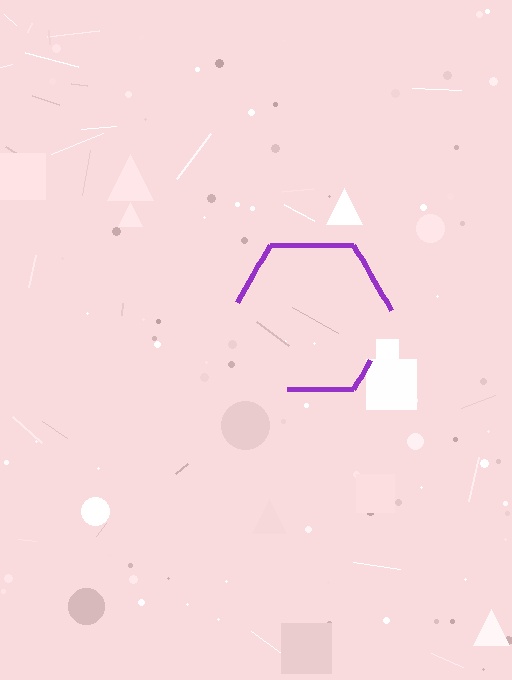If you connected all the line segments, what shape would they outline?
They would outline a hexagon.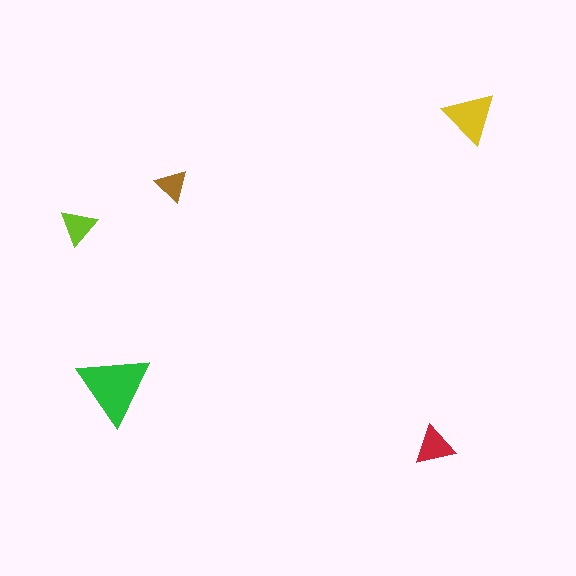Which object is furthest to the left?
The lime triangle is leftmost.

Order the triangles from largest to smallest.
the green one, the yellow one, the red one, the lime one, the brown one.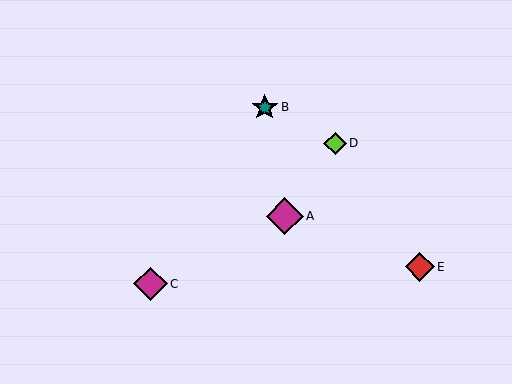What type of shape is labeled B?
Shape B is a teal star.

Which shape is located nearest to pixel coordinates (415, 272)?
The red diamond (labeled E) at (420, 267) is nearest to that location.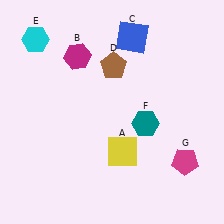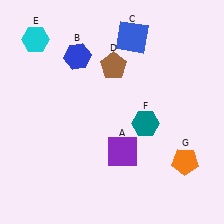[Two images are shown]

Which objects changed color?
A changed from yellow to purple. B changed from magenta to blue. G changed from magenta to orange.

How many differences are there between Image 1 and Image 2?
There are 3 differences between the two images.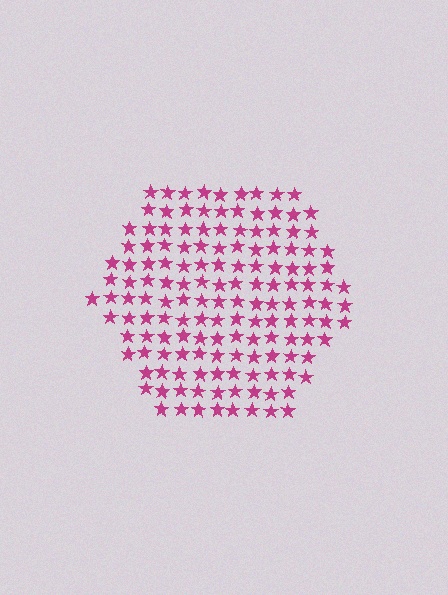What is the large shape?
The large shape is a hexagon.